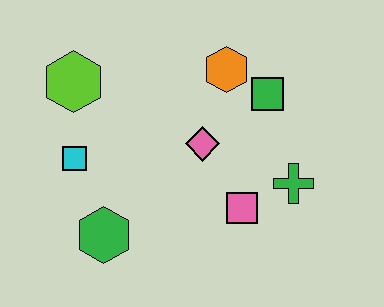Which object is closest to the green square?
The orange hexagon is closest to the green square.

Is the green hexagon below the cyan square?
Yes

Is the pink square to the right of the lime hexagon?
Yes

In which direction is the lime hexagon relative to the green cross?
The lime hexagon is to the left of the green cross.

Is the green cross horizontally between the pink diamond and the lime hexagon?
No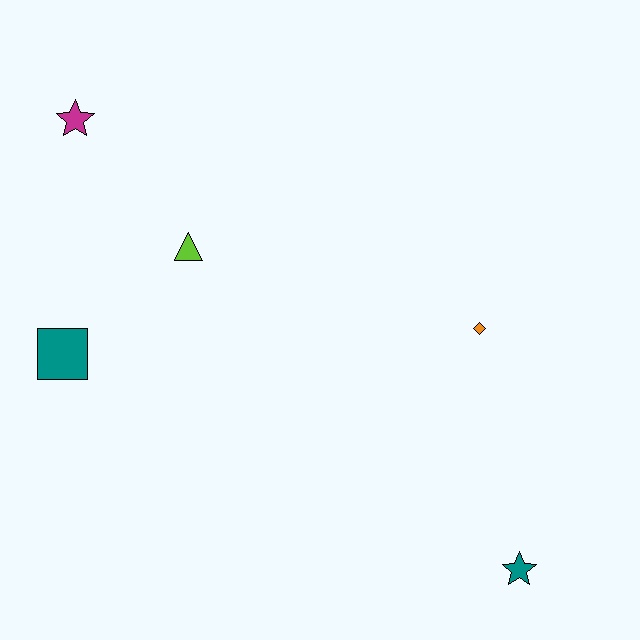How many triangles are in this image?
There is 1 triangle.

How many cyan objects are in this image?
There are no cyan objects.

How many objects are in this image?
There are 5 objects.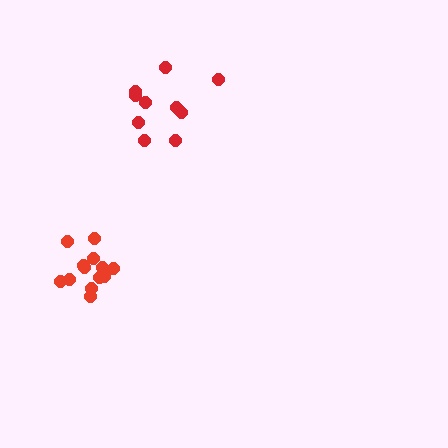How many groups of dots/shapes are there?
There are 2 groups.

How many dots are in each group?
Group 1: 13 dots, Group 2: 10 dots (23 total).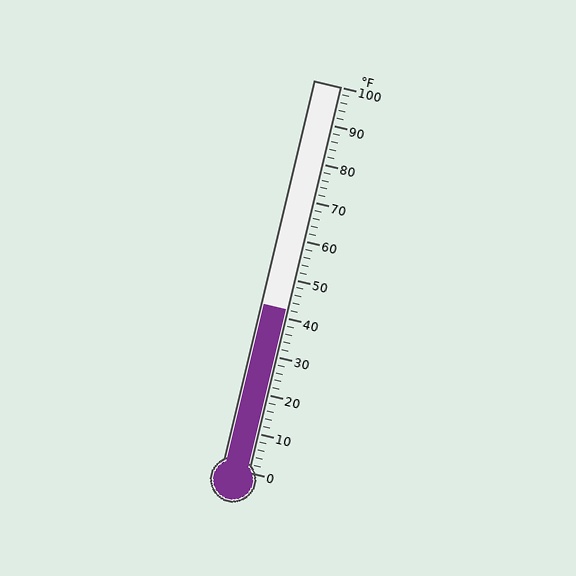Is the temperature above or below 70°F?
The temperature is below 70°F.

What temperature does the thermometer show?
The thermometer shows approximately 42°F.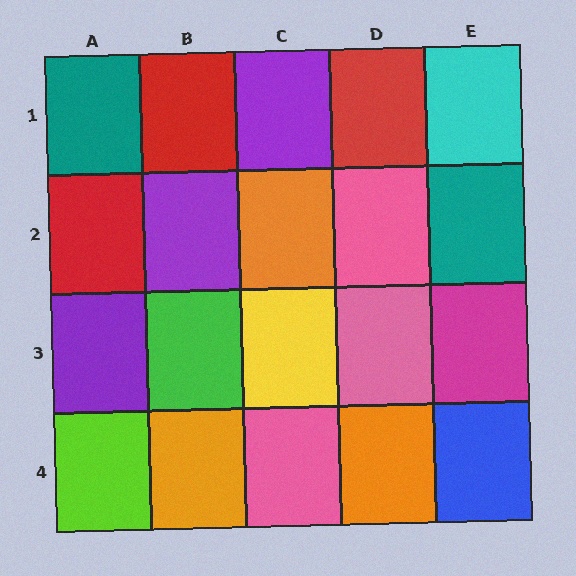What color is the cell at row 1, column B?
Red.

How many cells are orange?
3 cells are orange.